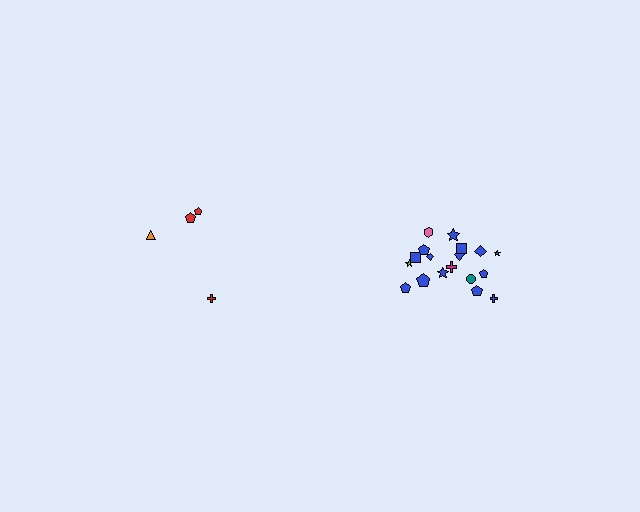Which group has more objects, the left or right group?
The right group.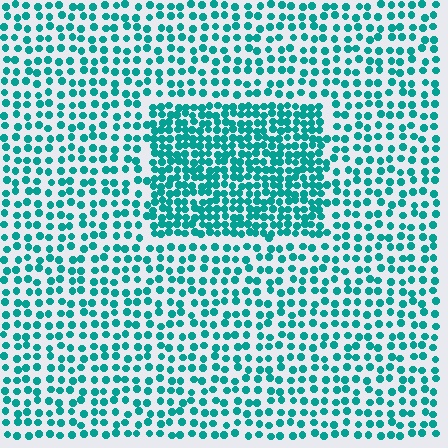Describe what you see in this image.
The image contains small teal elements arranged at two different densities. A rectangle-shaped region is visible where the elements are more densely packed than the surrounding area.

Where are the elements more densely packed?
The elements are more densely packed inside the rectangle boundary.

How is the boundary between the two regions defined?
The boundary is defined by a change in element density (approximately 1.9x ratio). All elements are the same color, size, and shape.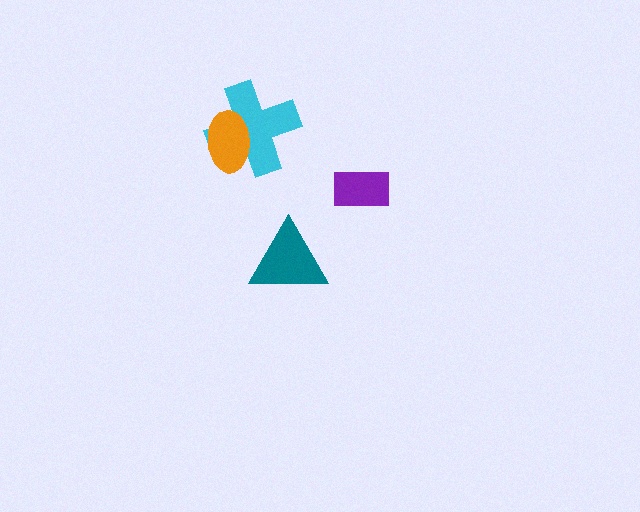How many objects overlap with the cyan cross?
1 object overlaps with the cyan cross.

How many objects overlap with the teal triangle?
0 objects overlap with the teal triangle.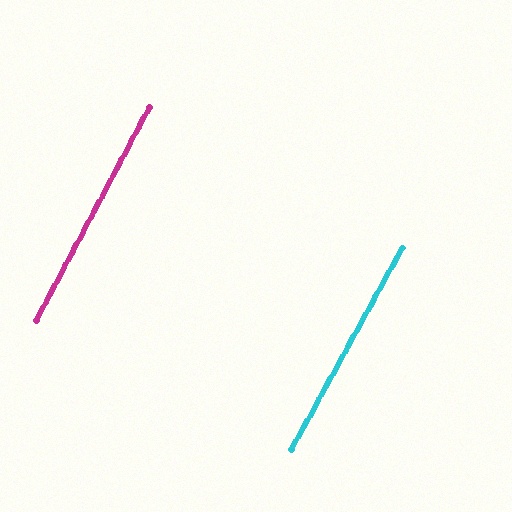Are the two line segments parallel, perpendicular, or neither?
Parallel — their directions differ by only 0.8°.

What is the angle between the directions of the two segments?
Approximately 1 degree.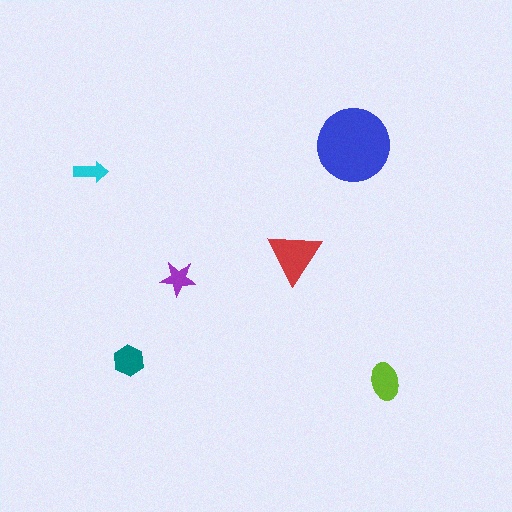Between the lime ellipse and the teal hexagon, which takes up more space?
The lime ellipse.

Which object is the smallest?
The cyan arrow.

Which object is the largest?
The blue circle.